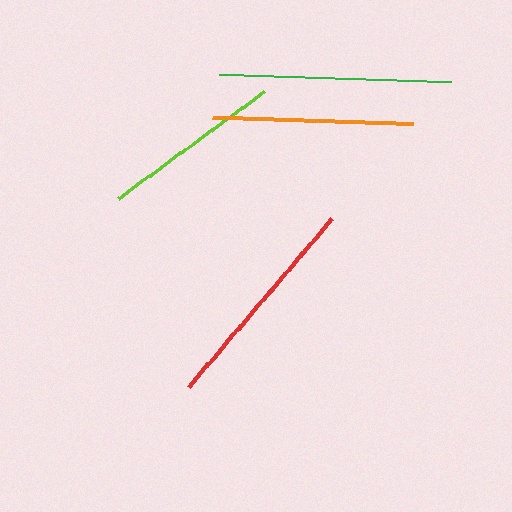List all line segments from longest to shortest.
From longest to shortest: green, red, orange, lime.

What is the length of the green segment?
The green segment is approximately 232 pixels long.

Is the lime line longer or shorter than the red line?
The red line is longer than the lime line.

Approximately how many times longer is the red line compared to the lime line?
The red line is approximately 1.2 times the length of the lime line.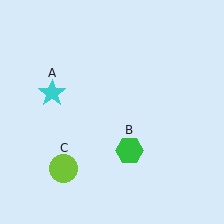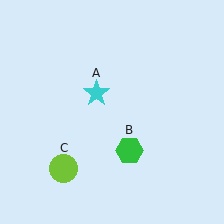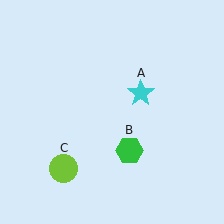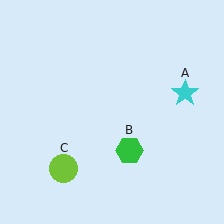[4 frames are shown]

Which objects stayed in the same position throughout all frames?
Green hexagon (object B) and lime circle (object C) remained stationary.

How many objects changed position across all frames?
1 object changed position: cyan star (object A).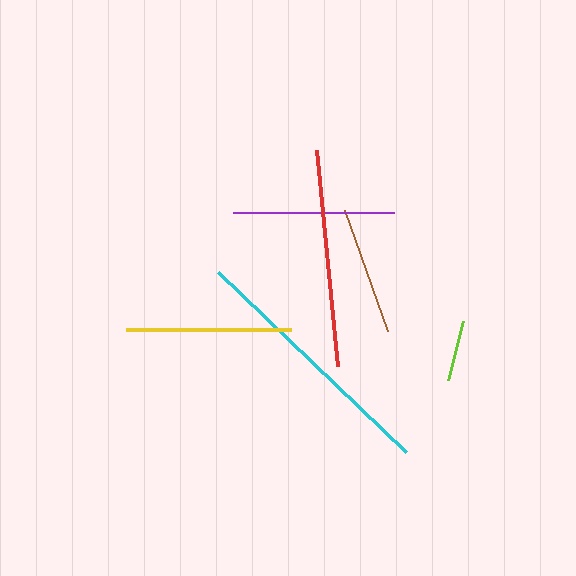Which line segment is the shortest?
The lime line is the shortest at approximately 61 pixels.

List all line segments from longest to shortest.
From longest to shortest: cyan, red, yellow, purple, brown, lime.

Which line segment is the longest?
The cyan line is the longest at approximately 260 pixels.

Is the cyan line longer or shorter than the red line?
The cyan line is longer than the red line.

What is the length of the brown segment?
The brown segment is approximately 129 pixels long.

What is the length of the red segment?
The red segment is approximately 217 pixels long.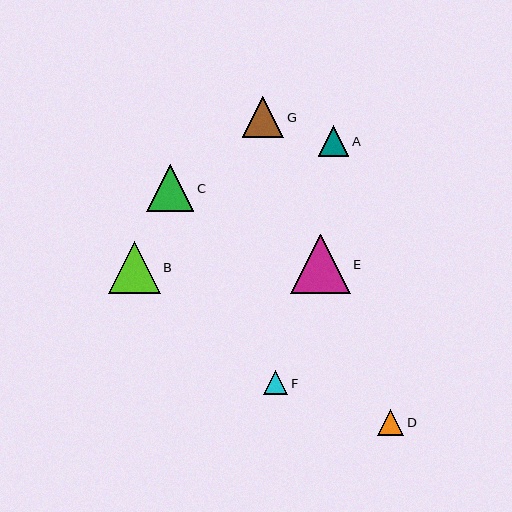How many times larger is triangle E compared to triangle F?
Triangle E is approximately 2.5 times the size of triangle F.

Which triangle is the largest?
Triangle E is the largest with a size of approximately 59 pixels.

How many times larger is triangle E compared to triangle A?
Triangle E is approximately 1.9 times the size of triangle A.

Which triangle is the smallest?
Triangle F is the smallest with a size of approximately 24 pixels.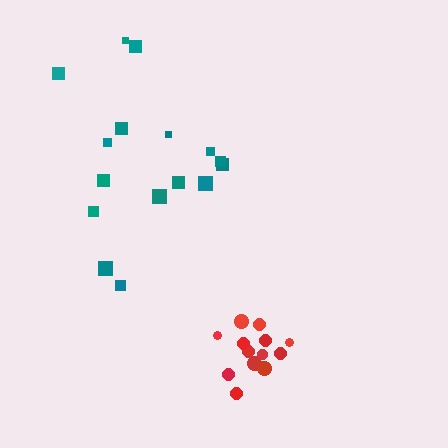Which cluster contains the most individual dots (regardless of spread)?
Teal (16).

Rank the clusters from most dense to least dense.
red, teal.